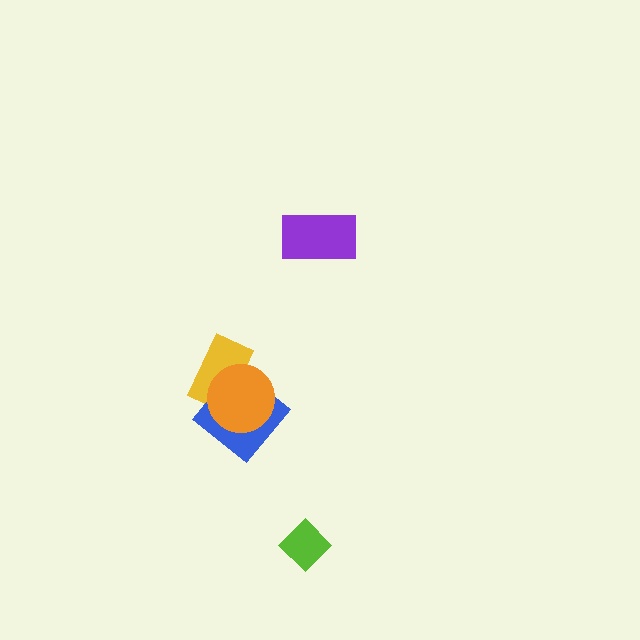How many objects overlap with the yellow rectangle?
2 objects overlap with the yellow rectangle.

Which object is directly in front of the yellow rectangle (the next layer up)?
The blue diamond is directly in front of the yellow rectangle.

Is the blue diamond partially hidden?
Yes, it is partially covered by another shape.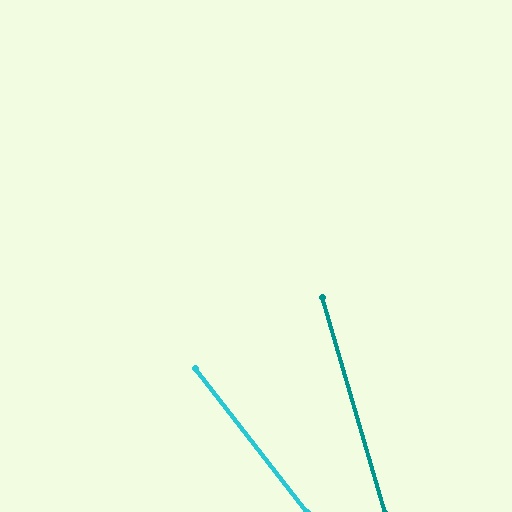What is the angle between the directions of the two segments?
Approximately 22 degrees.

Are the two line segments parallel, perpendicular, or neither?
Neither parallel nor perpendicular — they differ by about 22°.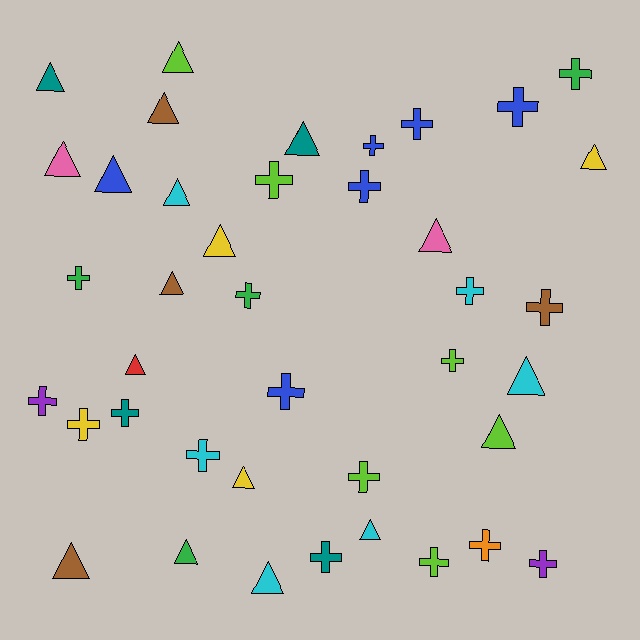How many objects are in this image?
There are 40 objects.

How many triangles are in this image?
There are 19 triangles.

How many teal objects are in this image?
There are 4 teal objects.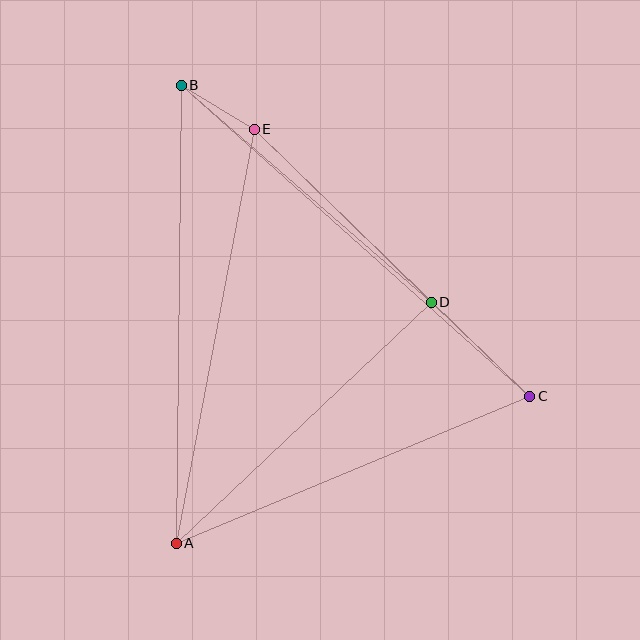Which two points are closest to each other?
Points B and E are closest to each other.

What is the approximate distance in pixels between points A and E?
The distance between A and E is approximately 421 pixels.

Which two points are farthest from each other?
Points B and C are farthest from each other.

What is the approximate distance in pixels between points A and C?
The distance between A and C is approximately 383 pixels.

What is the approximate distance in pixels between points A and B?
The distance between A and B is approximately 458 pixels.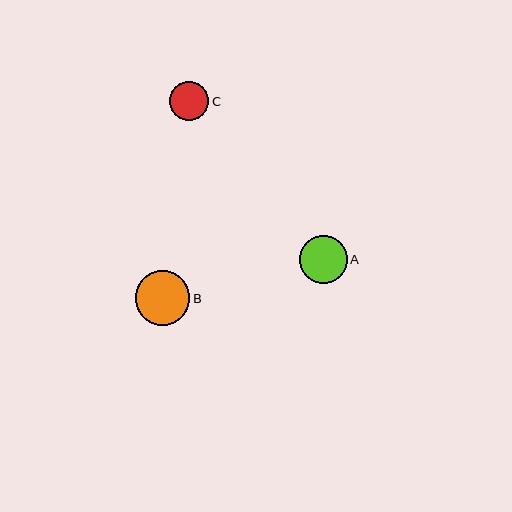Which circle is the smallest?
Circle C is the smallest with a size of approximately 39 pixels.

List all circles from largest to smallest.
From largest to smallest: B, A, C.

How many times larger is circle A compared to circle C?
Circle A is approximately 1.2 times the size of circle C.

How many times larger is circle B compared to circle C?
Circle B is approximately 1.4 times the size of circle C.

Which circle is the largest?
Circle B is the largest with a size of approximately 54 pixels.